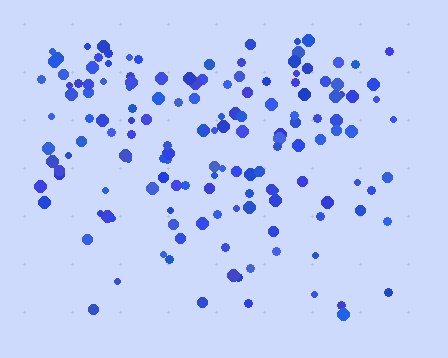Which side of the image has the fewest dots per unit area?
The bottom.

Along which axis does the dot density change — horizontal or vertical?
Vertical.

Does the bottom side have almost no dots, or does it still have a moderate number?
Still a moderate number, just noticeably fewer than the top.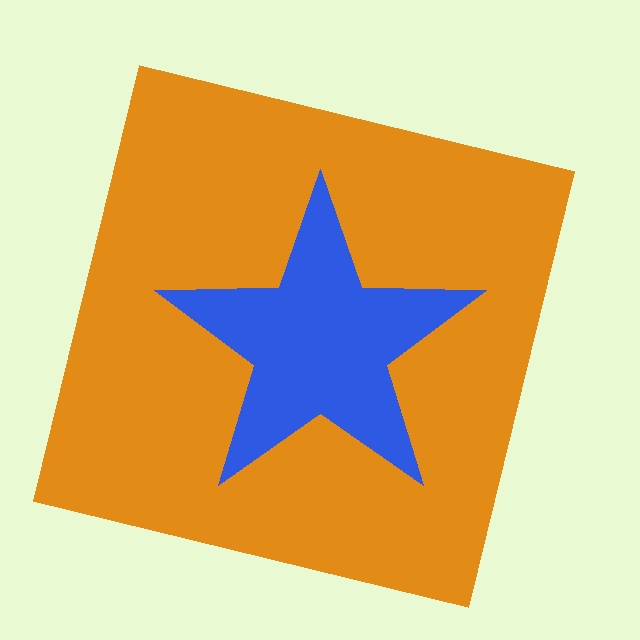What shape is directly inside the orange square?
The blue star.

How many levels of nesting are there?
2.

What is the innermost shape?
The blue star.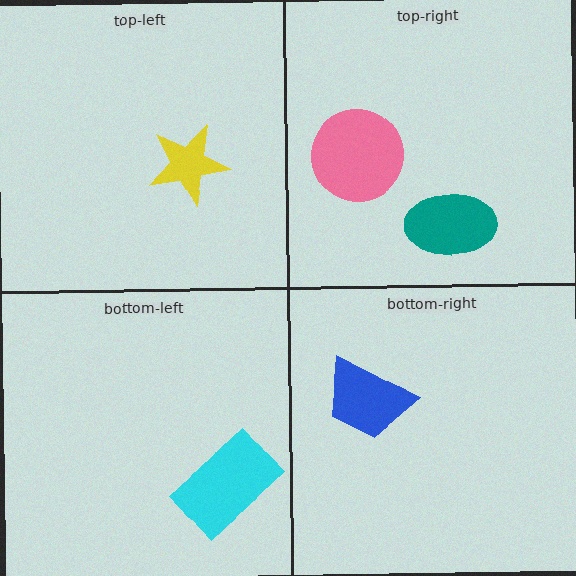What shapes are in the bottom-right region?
The blue trapezoid.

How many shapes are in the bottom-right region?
1.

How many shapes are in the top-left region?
1.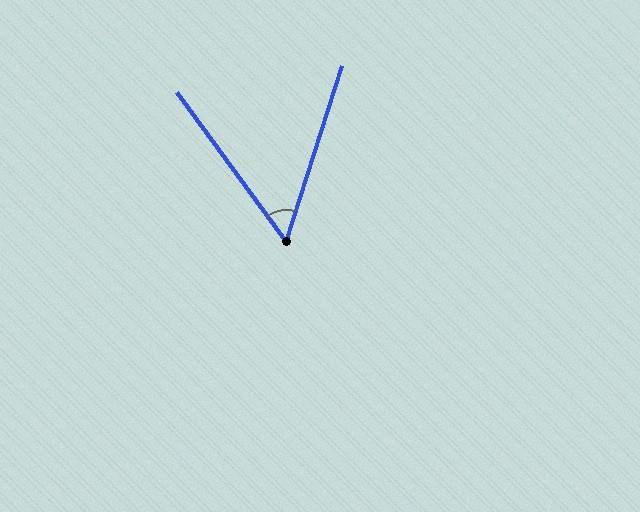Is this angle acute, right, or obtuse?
It is acute.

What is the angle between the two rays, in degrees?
Approximately 54 degrees.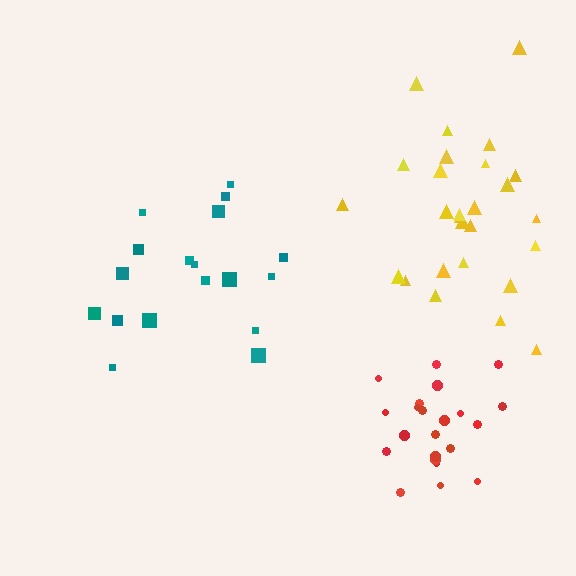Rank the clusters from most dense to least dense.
red, yellow, teal.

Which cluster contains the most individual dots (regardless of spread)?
Yellow (27).